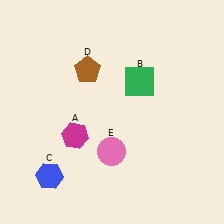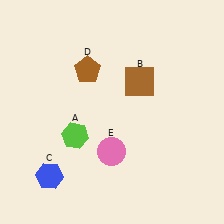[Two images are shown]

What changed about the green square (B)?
In Image 1, B is green. In Image 2, it changed to brown.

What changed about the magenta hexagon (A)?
In Image 1, A is magenta. In Image 2, it changed to lime.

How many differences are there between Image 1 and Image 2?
There are 2 differences between the two images.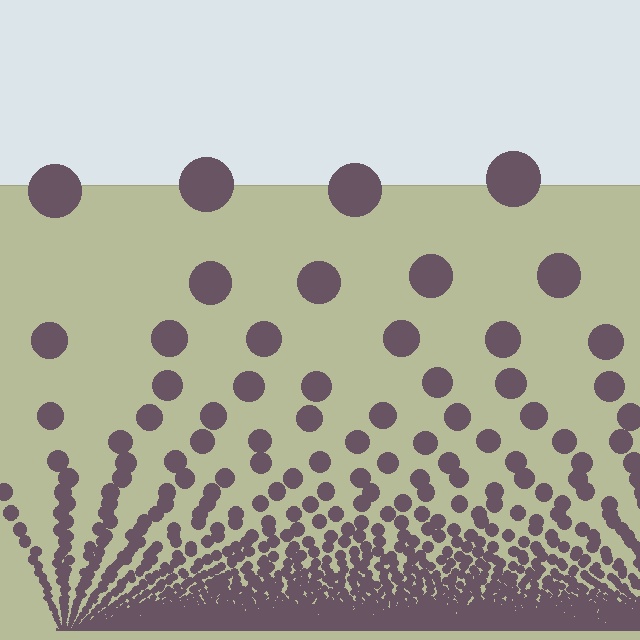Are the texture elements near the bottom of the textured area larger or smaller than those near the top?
Smaller. The gradient is inverted — elements near the bottom are smaller and denser.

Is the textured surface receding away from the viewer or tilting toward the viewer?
The surface appears to tilt toward the viewer. Texture elements get larger and sparser toward the top.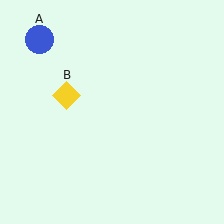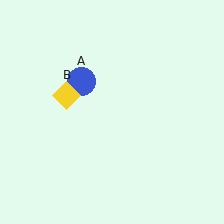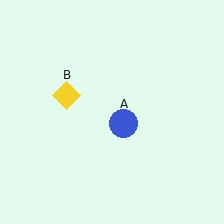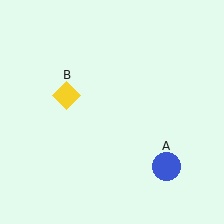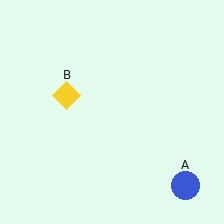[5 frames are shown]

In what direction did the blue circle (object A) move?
The blue circle (object A) moved down and to the right.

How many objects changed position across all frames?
1 object changed position: blue circle (object A).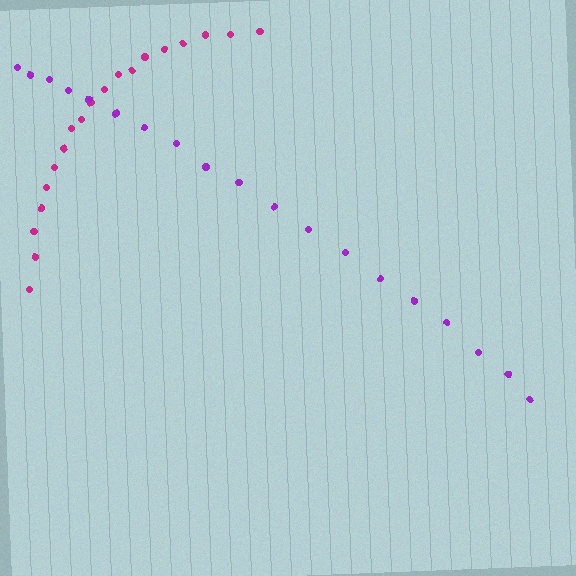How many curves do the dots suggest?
There are 2 distinct paths.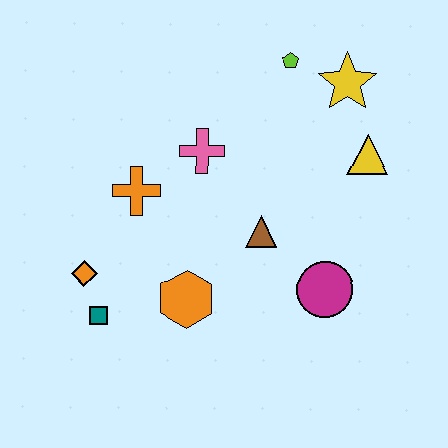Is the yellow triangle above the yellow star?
No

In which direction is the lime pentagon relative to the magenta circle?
The lime pentagon is above the magenta circle.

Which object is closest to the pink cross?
The orange cross is closest to the pink cross.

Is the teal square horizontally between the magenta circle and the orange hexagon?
No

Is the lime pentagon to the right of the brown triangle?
Yes